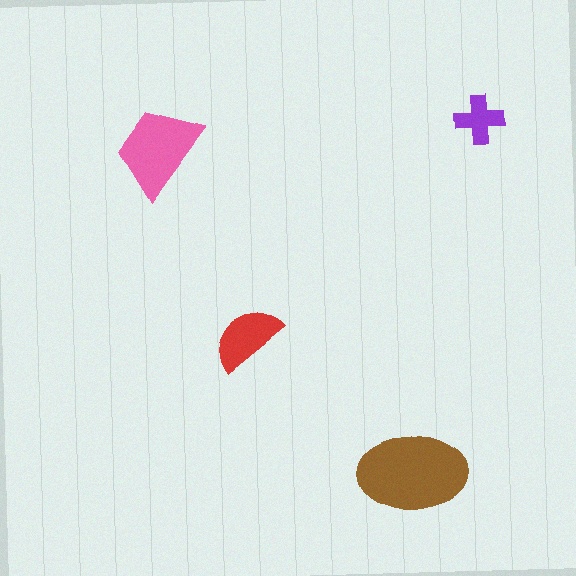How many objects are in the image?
There are 4 objects in the image.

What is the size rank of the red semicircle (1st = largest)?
3rd.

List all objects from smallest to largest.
The purple cross, the red semicircle, the pink trapezoid, the brown ellipse.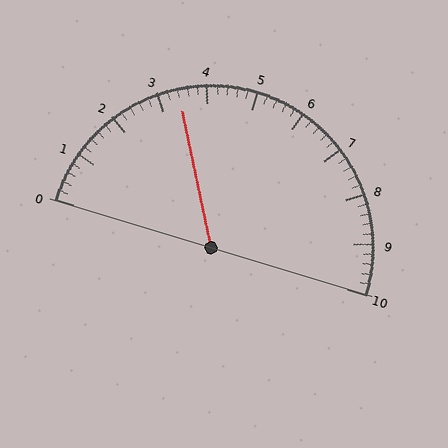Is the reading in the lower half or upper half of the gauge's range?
The reading is in the lower half of the range (0 to 10).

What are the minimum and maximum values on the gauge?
The gauge ranges from 0 to 10.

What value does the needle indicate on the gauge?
The needle indicates approximately 3.4.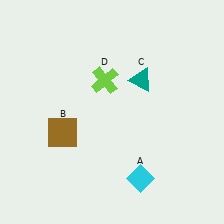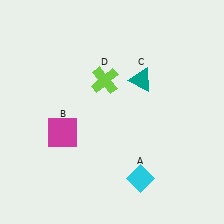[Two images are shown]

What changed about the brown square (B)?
In Image 1, B is brown. In Image 2, it changed to magenta.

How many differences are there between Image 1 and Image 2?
There is 1 difference between the two images.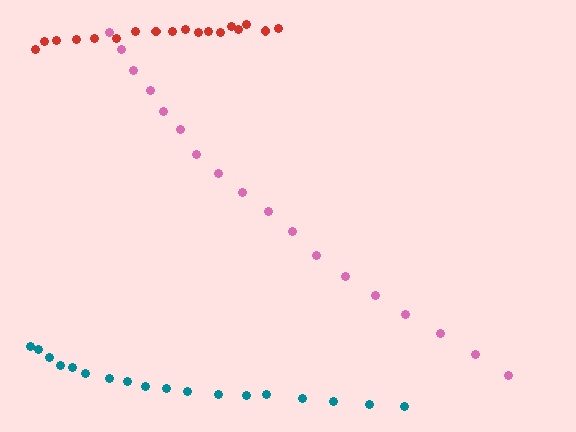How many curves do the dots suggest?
There are 3 distinct paths.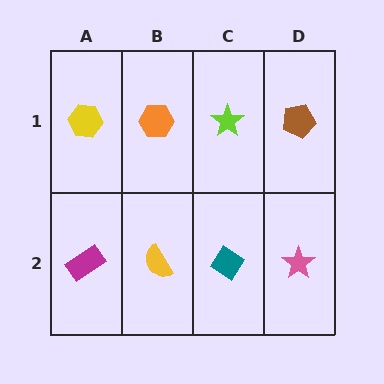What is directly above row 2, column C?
A lime star.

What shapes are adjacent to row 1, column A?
A magenta rectangle (row 2, column A), an orange hexagon (row 1, column B).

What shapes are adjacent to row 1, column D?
A pink star (row 2, column D), a lime star (row 1, column C).